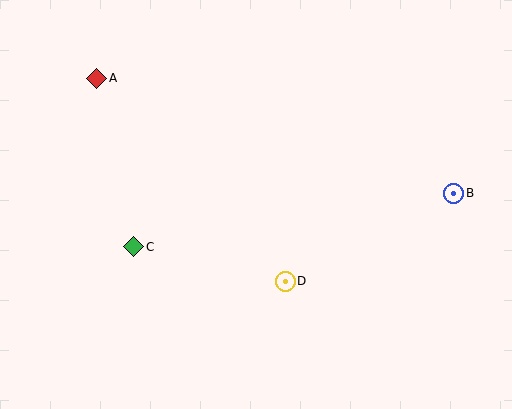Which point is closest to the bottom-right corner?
Point B is closest to the bottom-right corner.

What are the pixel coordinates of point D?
Point D is at (285, 281).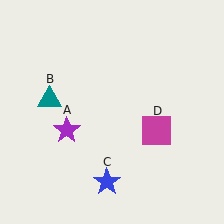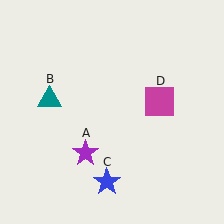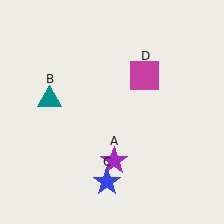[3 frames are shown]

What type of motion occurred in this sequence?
The purple star (object A), magenta square (object D) rotated counterclockwise around the center of the scene.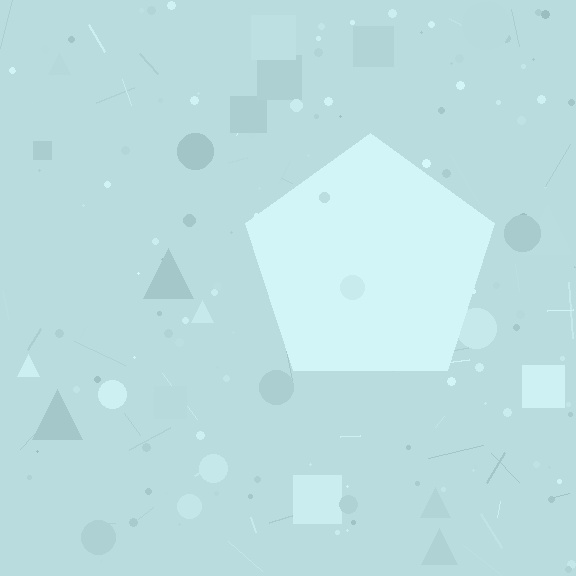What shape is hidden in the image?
A pentagon is hidden in the image.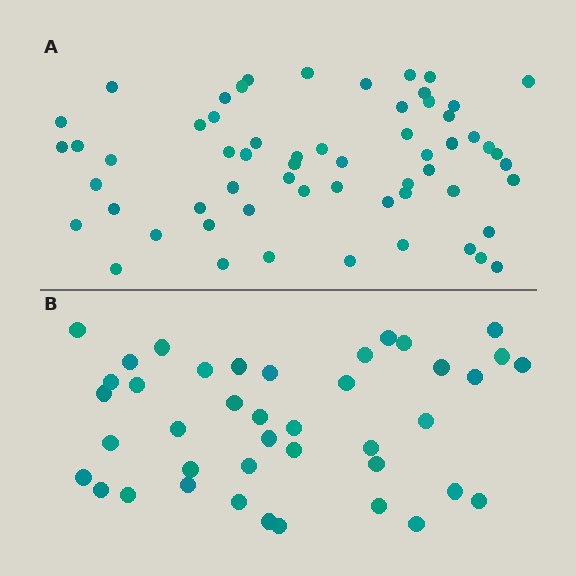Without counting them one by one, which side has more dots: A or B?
Region A (the top region) has more dots.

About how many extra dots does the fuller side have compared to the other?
Region A has approximately 20 more dots than region B.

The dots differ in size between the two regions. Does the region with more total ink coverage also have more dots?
No. Region B has more total ink coverage because its dots are larger, but region A actually contains more individual dots. Total area can be misleading — the number of items is what matters here.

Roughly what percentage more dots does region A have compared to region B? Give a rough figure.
About 45% more.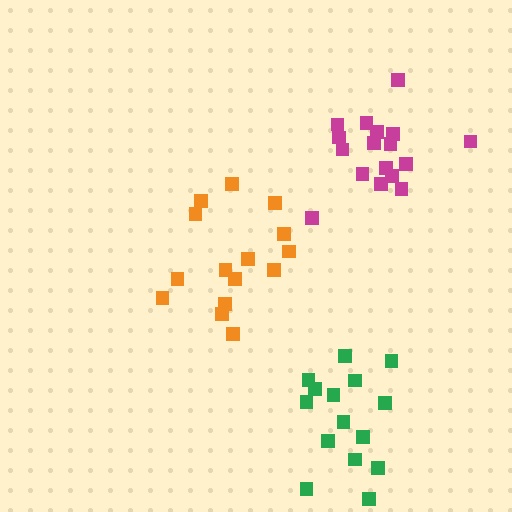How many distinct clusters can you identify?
There are 3 distinct clusters.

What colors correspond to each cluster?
The clusters are colored: green, magenta, orange.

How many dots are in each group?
Group 1: 15 dots, Group 2: 17 dots, Group 3: 15 dots (47 total).